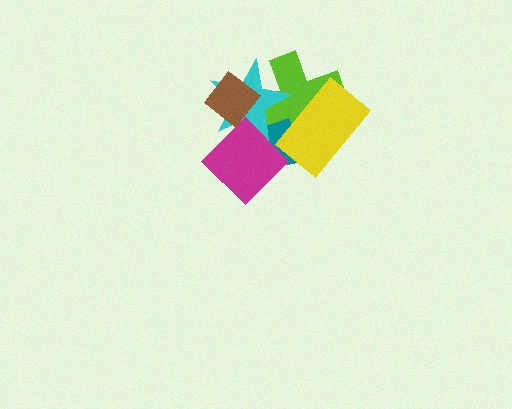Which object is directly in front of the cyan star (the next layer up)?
The magenta diamond is directly in front of the cyan star.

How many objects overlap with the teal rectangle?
4 objects overlap with the teal rectangle.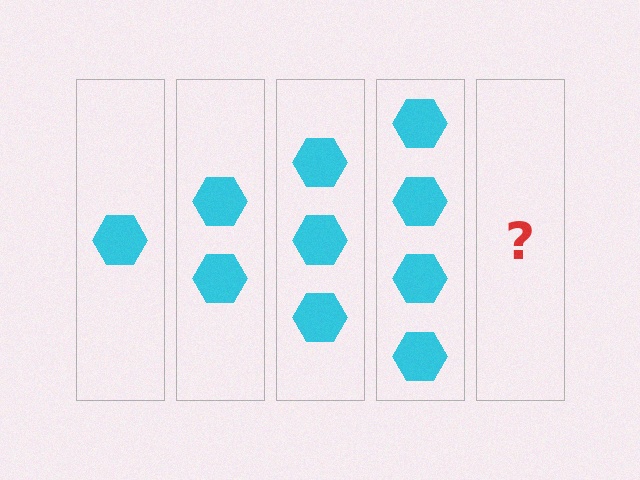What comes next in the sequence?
The next element should be 5 hexagons.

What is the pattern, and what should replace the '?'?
The pattern is that each step adds one more hexagon. The '?' should be 5 hexagons.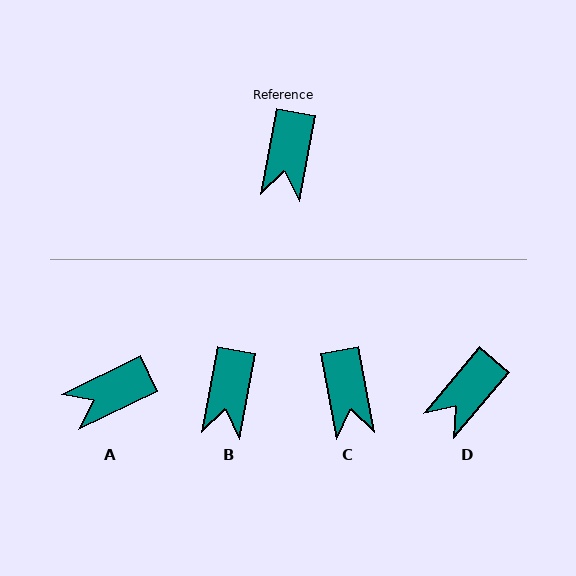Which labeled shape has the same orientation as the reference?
B.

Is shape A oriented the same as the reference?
No, it is off by about 54 degrees.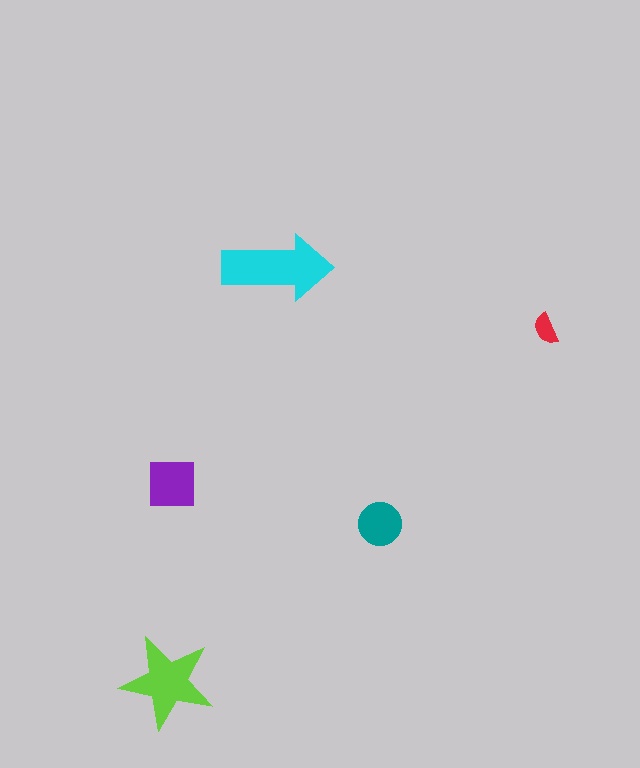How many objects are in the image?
There are 5 objects in the image.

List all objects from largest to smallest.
The cyan arrow, the lime star, the purple square, the teal circle, the red semicircle.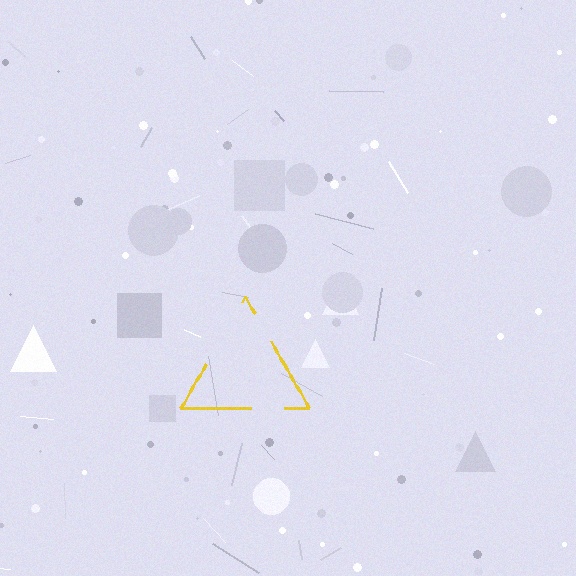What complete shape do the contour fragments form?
The contour fragments form a triangle.